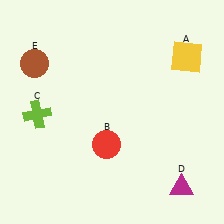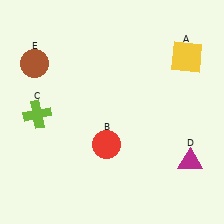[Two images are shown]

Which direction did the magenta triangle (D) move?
The magenta triangle (D) moved up.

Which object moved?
The magenta triangle (D) moved up.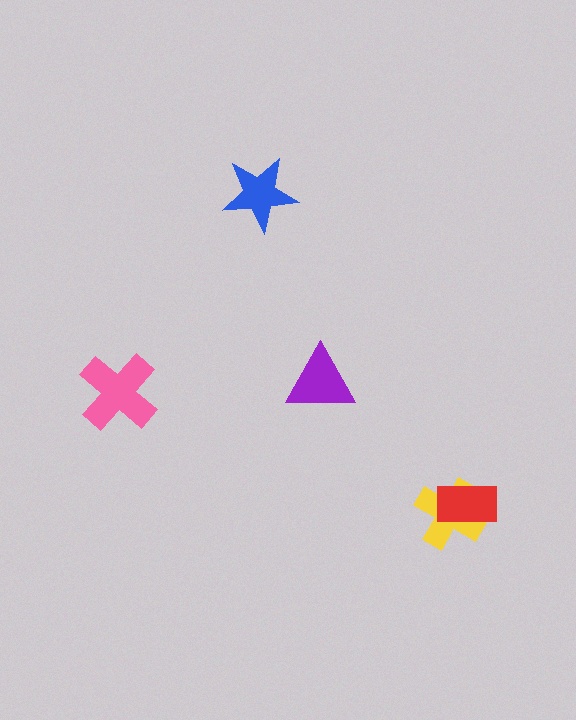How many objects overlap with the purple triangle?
0 objects overlap with the purple triangle.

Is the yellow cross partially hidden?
Yes, it is partially covered by another shape.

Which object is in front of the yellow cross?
The red rectangle is in front of the yellow cross.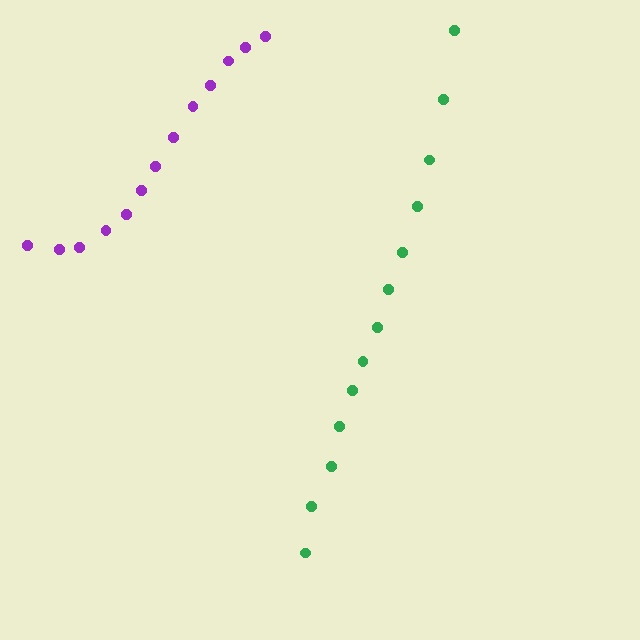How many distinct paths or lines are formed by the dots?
There are 2 distinct paths.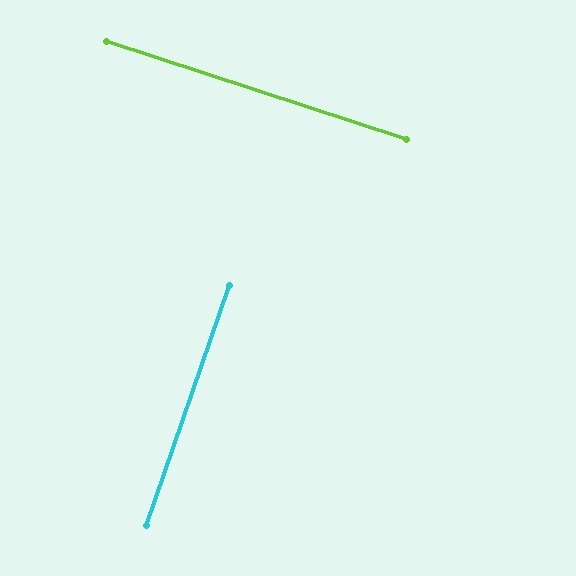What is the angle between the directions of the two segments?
Approximately 89 degrees.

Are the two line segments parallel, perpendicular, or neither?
Perpendicular — they meet at approximately 89°.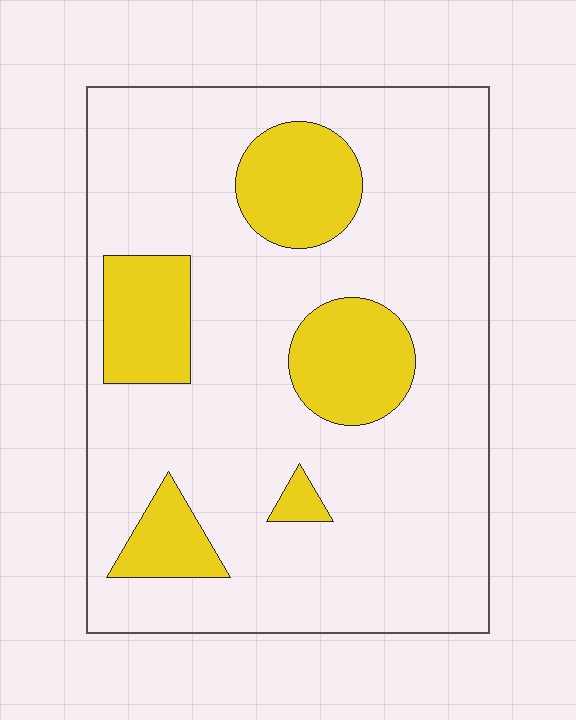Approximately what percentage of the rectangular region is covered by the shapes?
Approximately 20%.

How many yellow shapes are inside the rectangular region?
5.